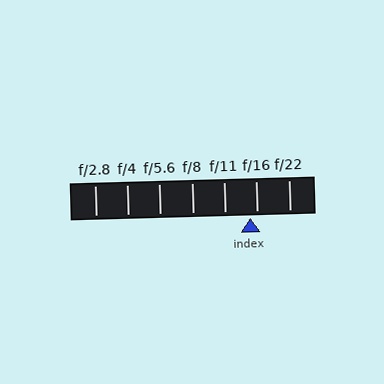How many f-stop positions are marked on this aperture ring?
There are 7 f-stop positions marked.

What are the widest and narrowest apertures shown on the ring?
The widest aperture shown is f/2.8 and the narrowest is f/22.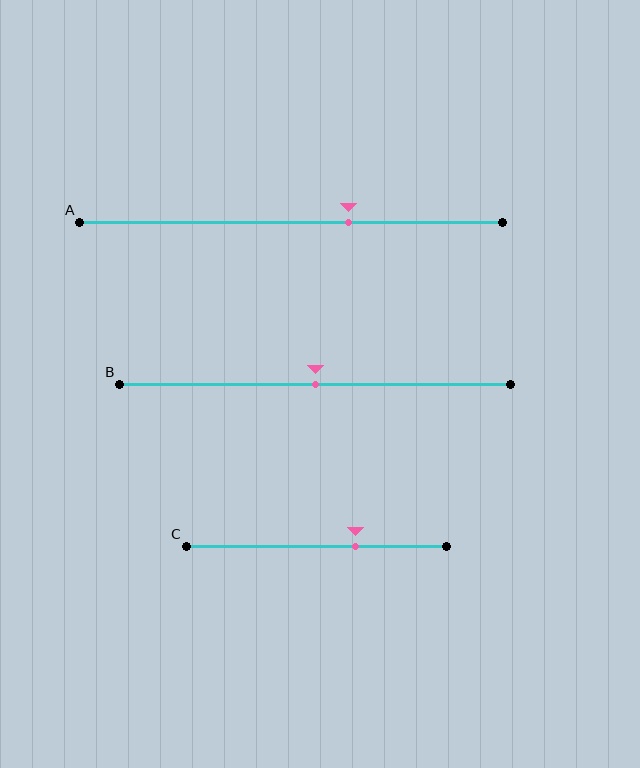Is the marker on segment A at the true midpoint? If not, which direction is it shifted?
No, the marker on segment A is shifted to the right by about 13% of the segment length.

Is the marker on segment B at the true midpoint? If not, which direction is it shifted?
Yes, the marker on segment B is at the true midpoint.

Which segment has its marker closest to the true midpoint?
Segment B has its marker closest to the true midpoint.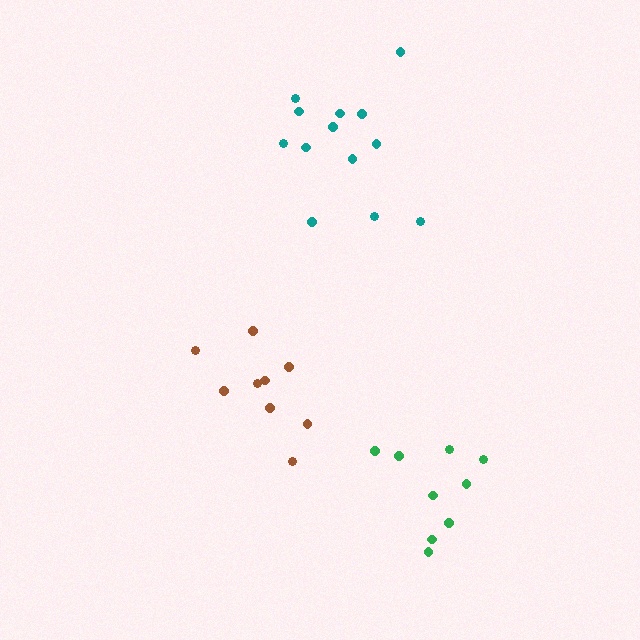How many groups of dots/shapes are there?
There are 3 groups.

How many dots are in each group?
Group 1: 9 dots, Group 2: 9 dots, Group 3: 13 dots (31 total).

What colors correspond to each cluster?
The clusters are colored: brown, green, teal.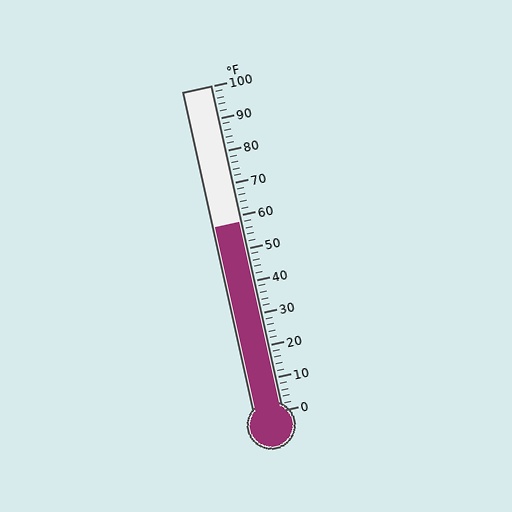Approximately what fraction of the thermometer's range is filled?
The thermometer is filled to approximately 60% of its range.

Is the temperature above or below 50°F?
The temperature is above 50°F.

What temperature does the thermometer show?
The thermometer shows approximately 58°F.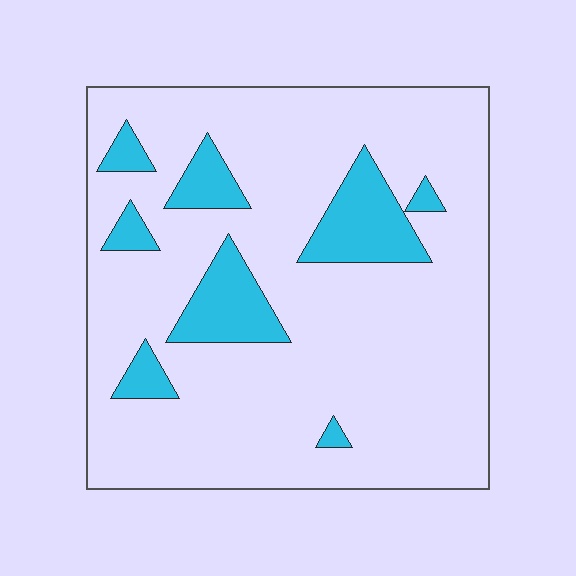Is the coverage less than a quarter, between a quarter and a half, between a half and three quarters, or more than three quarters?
Less than a quarter.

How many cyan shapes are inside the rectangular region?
8.